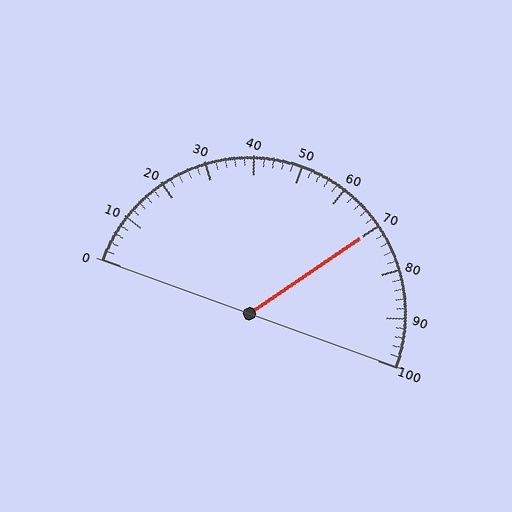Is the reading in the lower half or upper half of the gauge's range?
The reading is in the upper half of the range (0 to 100).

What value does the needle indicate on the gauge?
The needle indicates approximately 70.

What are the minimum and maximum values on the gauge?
The gauge ranges from 0 to 100.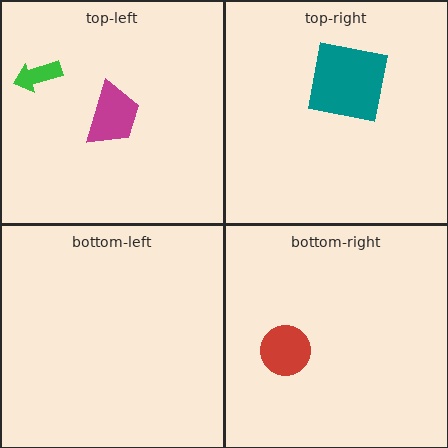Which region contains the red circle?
The bottom-right region.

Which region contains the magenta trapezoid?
The top-left region.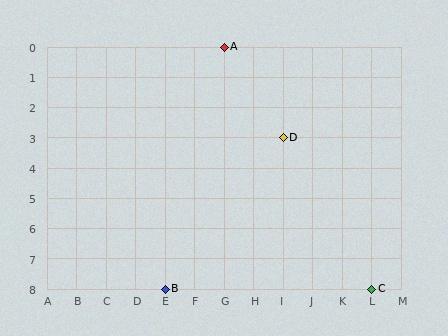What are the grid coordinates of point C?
Point C is at grid coordinates (L, 8).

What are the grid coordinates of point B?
Point B is at grid coordinates (E, 8).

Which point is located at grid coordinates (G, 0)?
Point A is at (G, 0).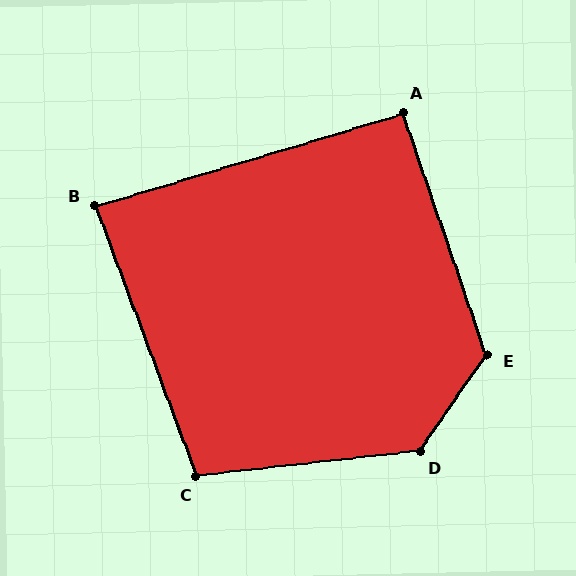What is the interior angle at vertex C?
Approximately 104 degrees (obtuse).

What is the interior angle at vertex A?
Approximately 92 degrees (approximately right).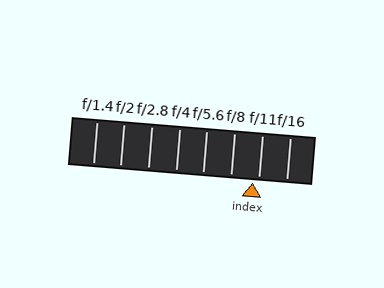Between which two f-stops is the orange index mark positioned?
The index mark is between f/8 and f/11.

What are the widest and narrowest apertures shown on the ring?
The widest aperture shown is f/1.4 and the narrowest is f/16.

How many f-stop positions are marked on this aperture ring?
There are 8 f-stop positions marked.